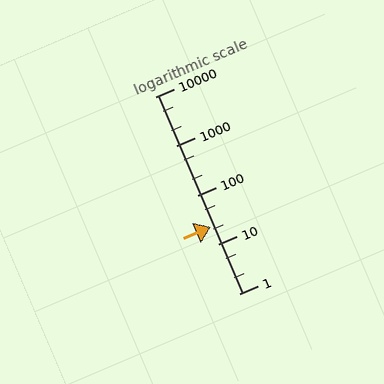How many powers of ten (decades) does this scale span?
The scale spans 4 decades, from 1 to 10000.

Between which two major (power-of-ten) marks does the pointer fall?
The pointer is between 10 and 100.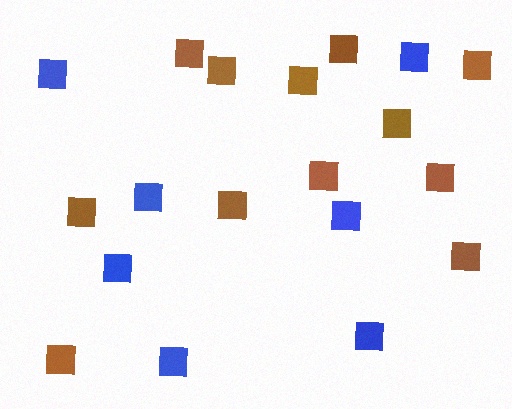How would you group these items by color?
There are 2 groups: one group of blue squares (7) and one group of brown squares (12).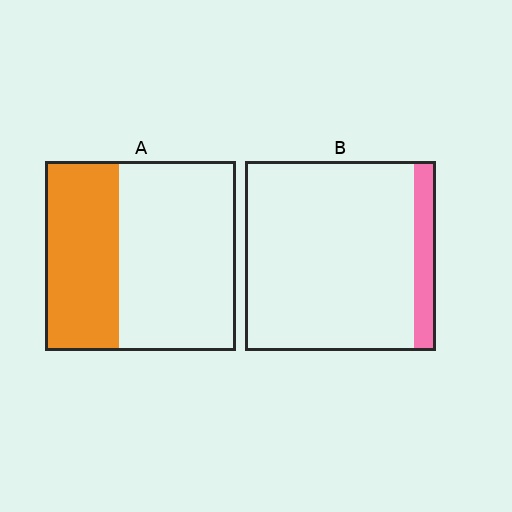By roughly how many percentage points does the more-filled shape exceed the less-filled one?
By roughly 25 percentage points (A over B).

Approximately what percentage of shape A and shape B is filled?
A is approximately 40% and B is approximately 10%.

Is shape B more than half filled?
No.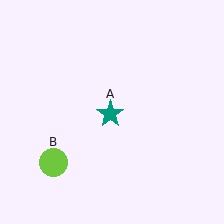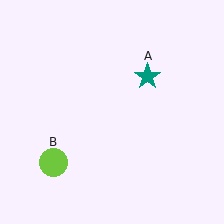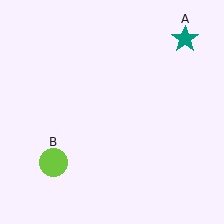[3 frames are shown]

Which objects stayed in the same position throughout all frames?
Lime circle (object B) remained stationary.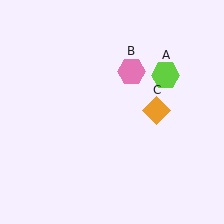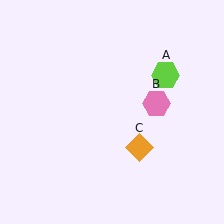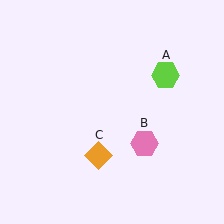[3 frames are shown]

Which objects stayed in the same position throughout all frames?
Lime hexagon (object A) remained stationary.